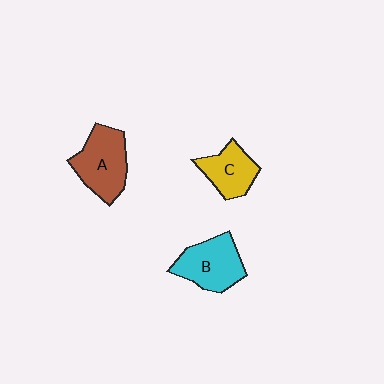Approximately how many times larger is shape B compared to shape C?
Approximately 1.3 times.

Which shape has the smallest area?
Shape C (yellow).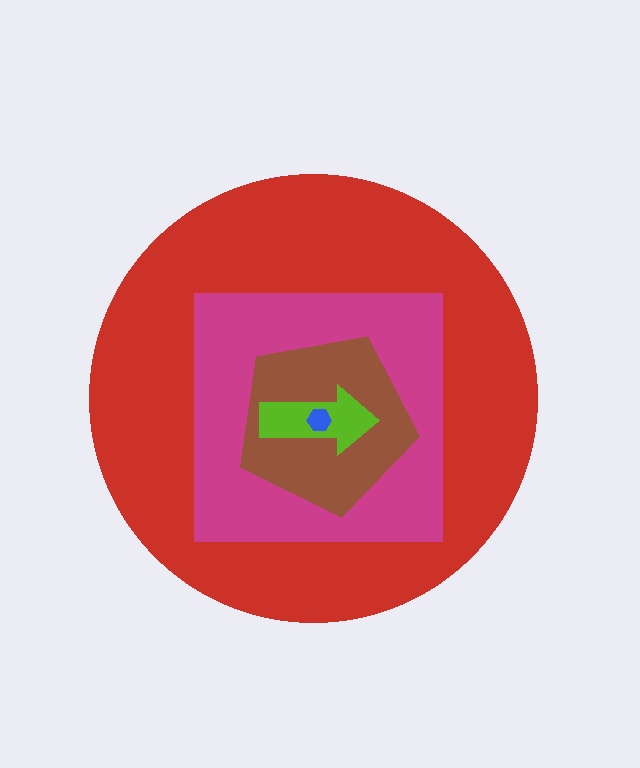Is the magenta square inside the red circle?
Yes.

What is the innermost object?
The blue hexagon.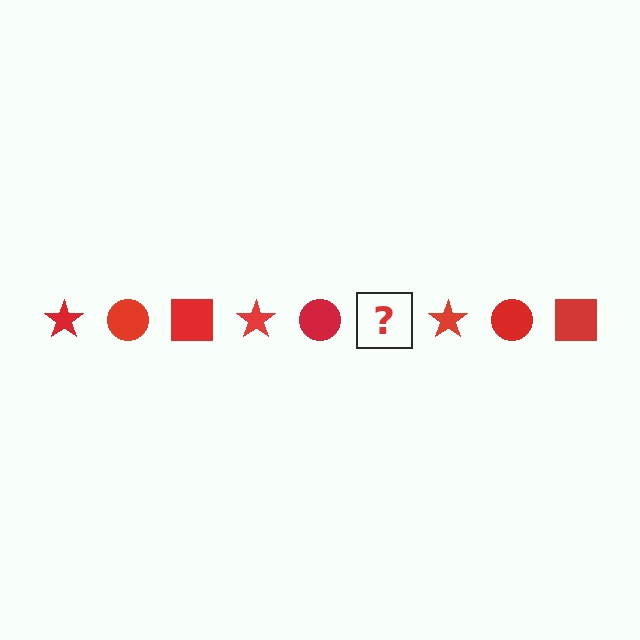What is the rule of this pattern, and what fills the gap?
The rule is that the pattern cycles through star, circle, square shapes in red. The gap should be filled with a red square.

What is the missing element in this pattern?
The missing element is a red square.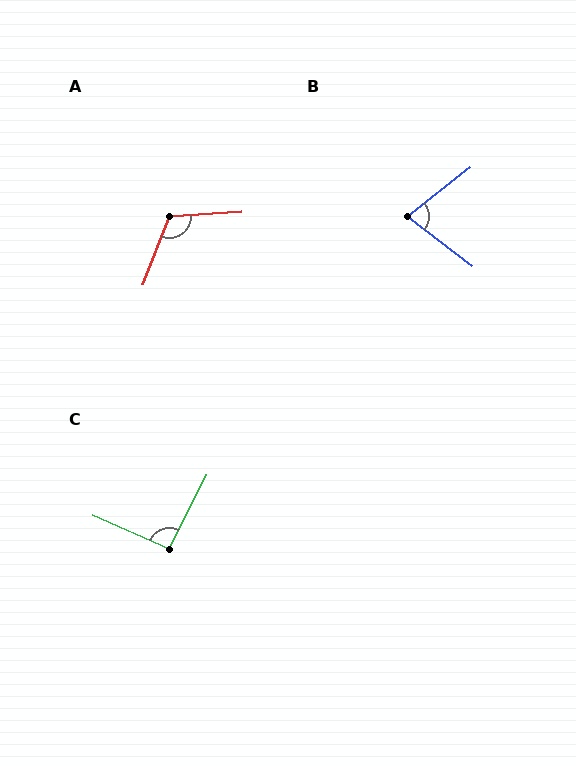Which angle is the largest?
A, at approximately 115 degrees.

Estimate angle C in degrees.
Approximately 93 degrees.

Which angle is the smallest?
B, at approximately 75 degrees.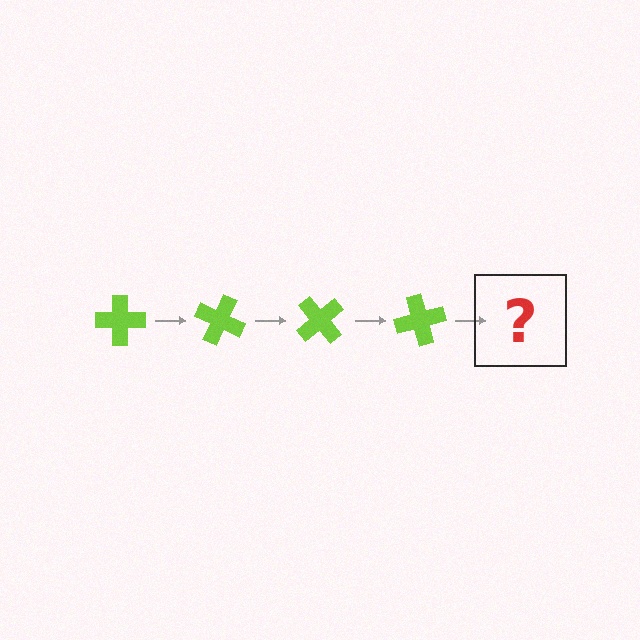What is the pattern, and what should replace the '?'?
The pattern is that the cross rotates 25 degrees each step. The '?' should be a lime cross rotated 100 degrees.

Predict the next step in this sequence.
The next step is a lime cross rotated 100 degrees.